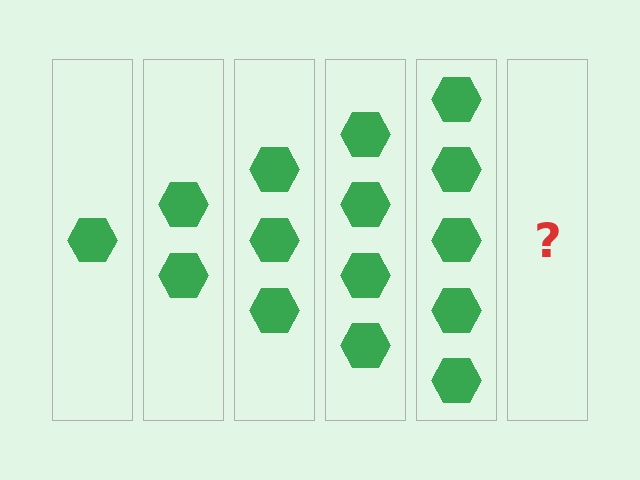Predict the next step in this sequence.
The next step is 6 hexagons.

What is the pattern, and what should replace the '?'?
The pattern is that each step adds one more hexagon. The '?' should be 6 hexagons.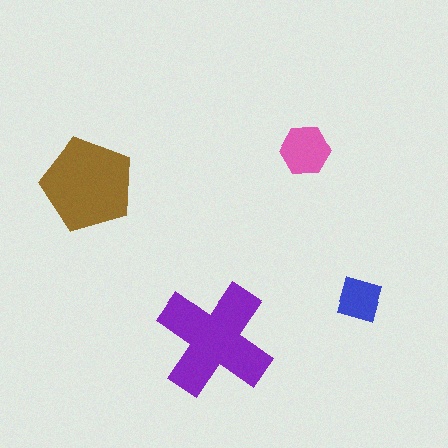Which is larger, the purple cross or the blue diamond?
The purple cross.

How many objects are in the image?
There are 4 objects in the image.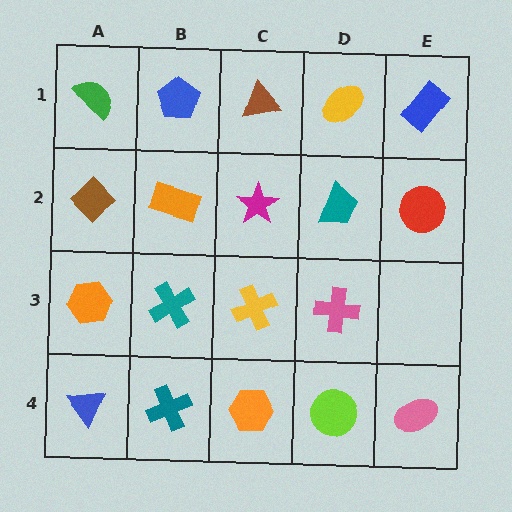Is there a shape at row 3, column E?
No, that cell is empty.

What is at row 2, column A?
A brown diamond.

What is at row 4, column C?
An orange hexagon.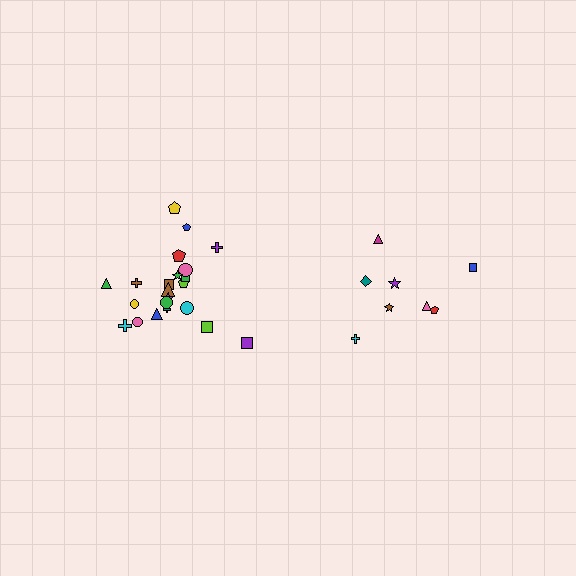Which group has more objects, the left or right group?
The left group.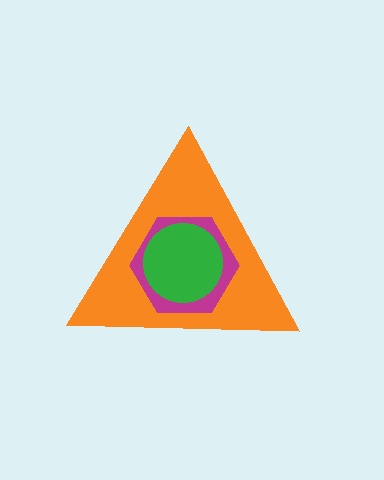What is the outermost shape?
The orange triangle.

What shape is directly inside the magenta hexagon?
The green circle.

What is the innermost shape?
The green circle.